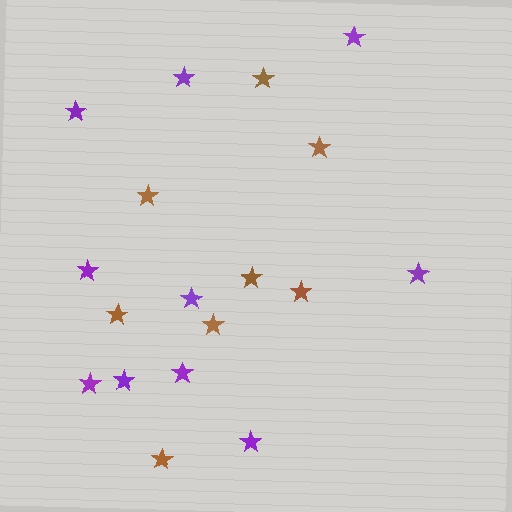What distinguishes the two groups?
There are 2 groups: one group of brown stars (8) and one group of purple stars (10).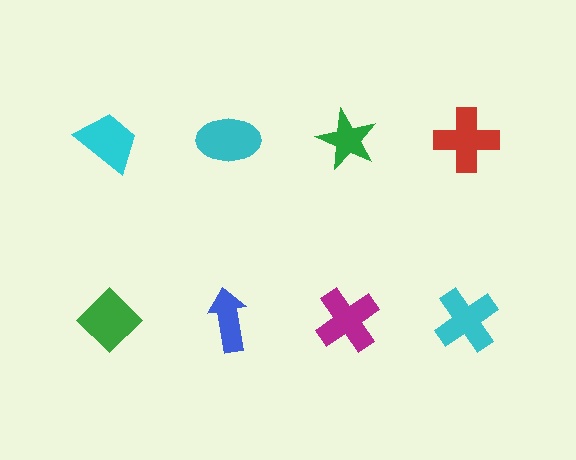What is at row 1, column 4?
A red cross.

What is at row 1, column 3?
A green star.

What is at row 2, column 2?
A blue arrow.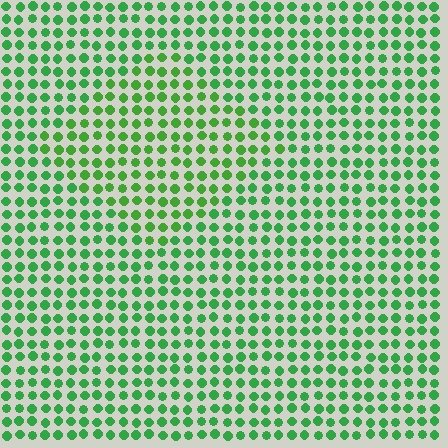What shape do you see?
I see a diamond.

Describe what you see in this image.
The image is filled with small green elements in a uniform arrangement. A diamond-shaped region is visible where the elements are tinted to a slightly different hue, forming a subtle color boundary.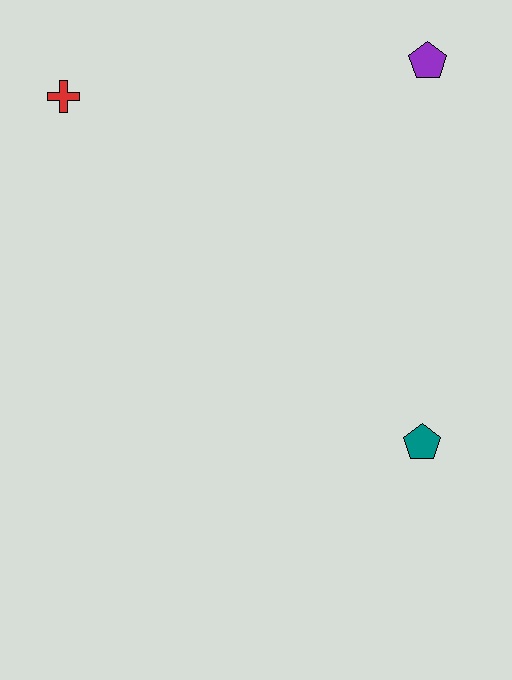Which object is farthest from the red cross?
The teal pentagon is farthest from the red cross.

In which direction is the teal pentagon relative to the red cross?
The teal pentagon is to the right of the red cross.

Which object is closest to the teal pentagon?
The purple pentagon is closest to the teal pentagon.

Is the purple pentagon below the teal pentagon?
No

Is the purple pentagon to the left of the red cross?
No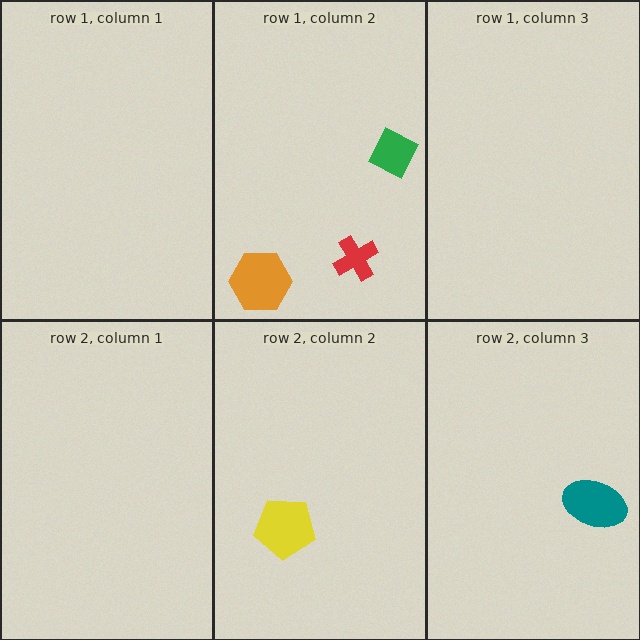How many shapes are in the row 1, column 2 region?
3.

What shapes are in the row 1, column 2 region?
The red cross, the orange hexagon, the green diamond.